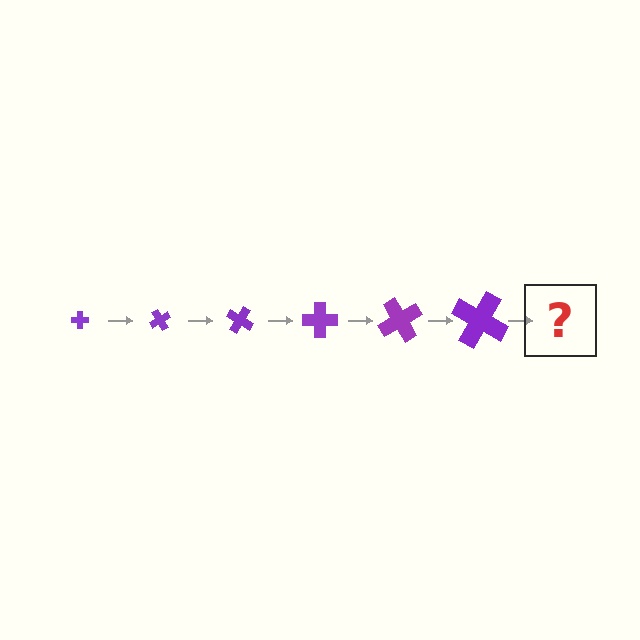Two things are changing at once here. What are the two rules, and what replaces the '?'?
The two rules are that the cross grows larger each step and it rotates 60 degrees each step. The '?' should be a cross, larger than the previous one and rotated 360 degrees from the start.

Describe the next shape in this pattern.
It should be a cross, larger than the previous one and rotated 360 degrees from the start.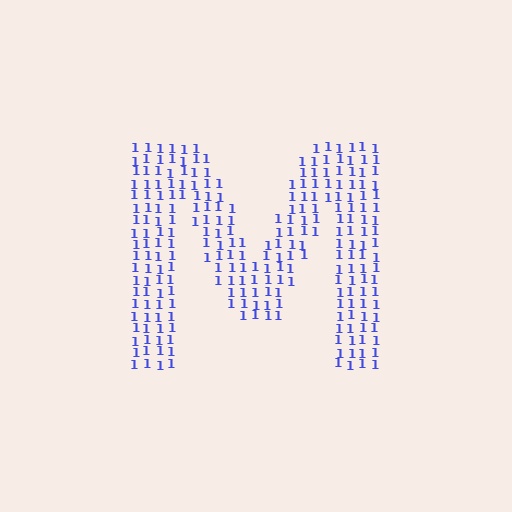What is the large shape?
The large shape is the letter M.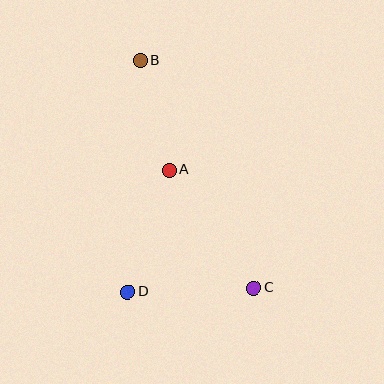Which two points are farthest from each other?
Points B and C are farthest from each other.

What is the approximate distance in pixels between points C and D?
The distance between C and D is approximately 126 pixels.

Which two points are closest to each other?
Points A and B are closest to each other.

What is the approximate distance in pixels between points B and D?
The distance between B and D is approximately 232 pixels.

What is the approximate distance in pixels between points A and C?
The distance between A and C is approximately 145 pixels.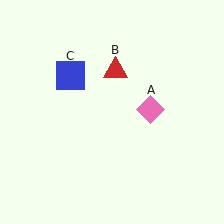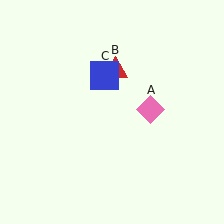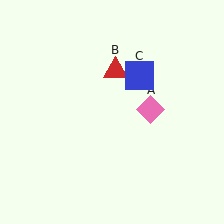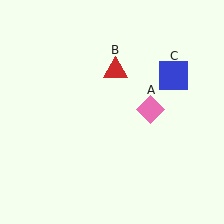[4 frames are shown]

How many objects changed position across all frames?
1 object changed position: blue square (object C).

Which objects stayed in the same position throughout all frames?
Pink diamond (object A) and red triangle (object B) remained stationary.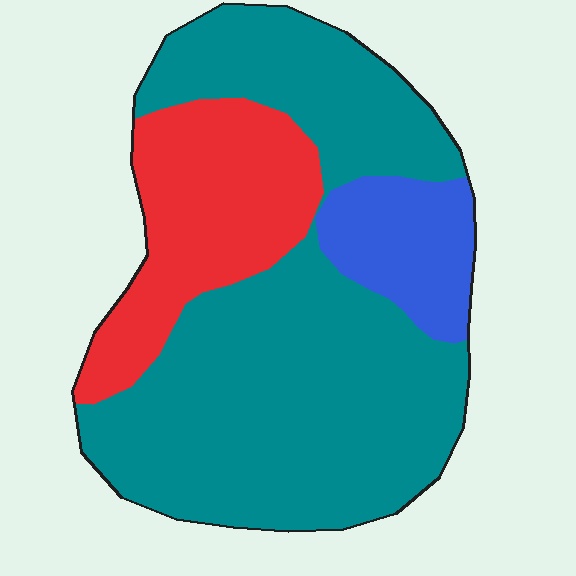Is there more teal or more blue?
Teal.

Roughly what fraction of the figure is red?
Red covers roughly 25% of the figure.